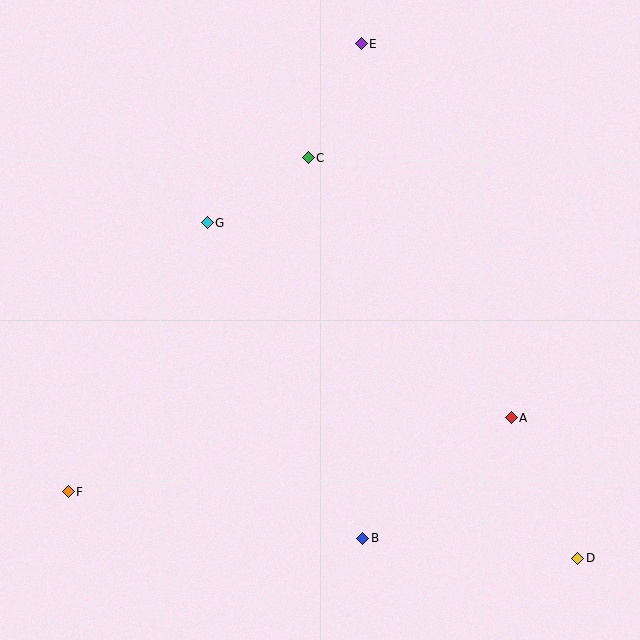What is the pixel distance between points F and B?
The distance between F and B is 298 pixels.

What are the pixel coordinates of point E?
Point E is at (361, 44).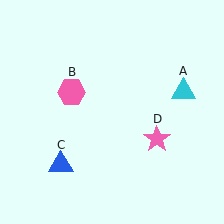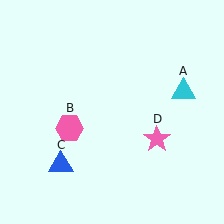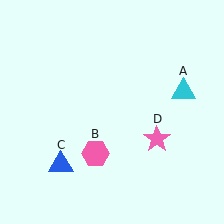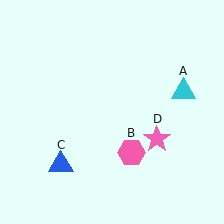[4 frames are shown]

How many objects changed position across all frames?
1 object changed position: pink hexagon (object B).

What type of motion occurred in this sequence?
The pink hexagon (object B) rotated counterclockwise around the center of the scene.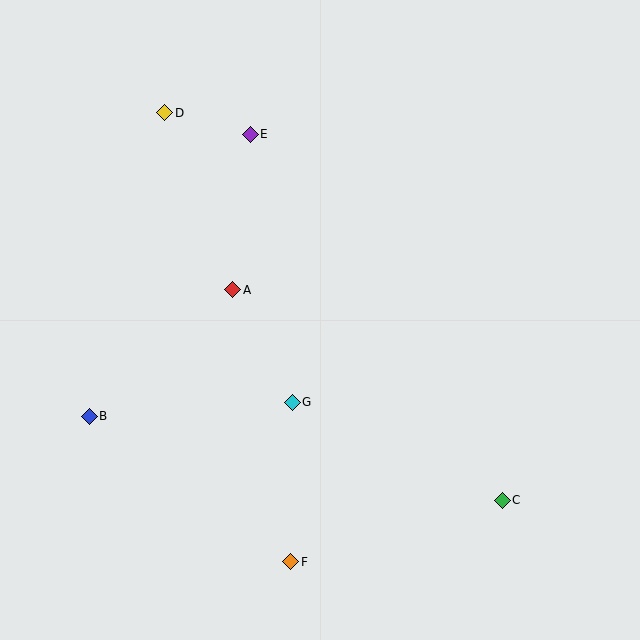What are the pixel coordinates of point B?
Point B is at (89, 416).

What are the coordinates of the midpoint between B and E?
The midpoint between B and E is at (170, 275).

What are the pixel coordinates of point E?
Point E is at (250, 134).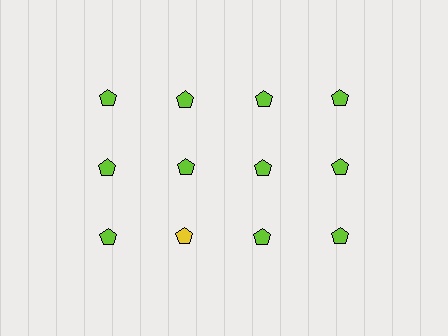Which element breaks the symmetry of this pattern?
The yellow pentagon in the third row, second from left column breaks the symmetry. All other shapes are lime pentagons.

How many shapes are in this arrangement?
There are 12 shapes arranged in a grid pattern.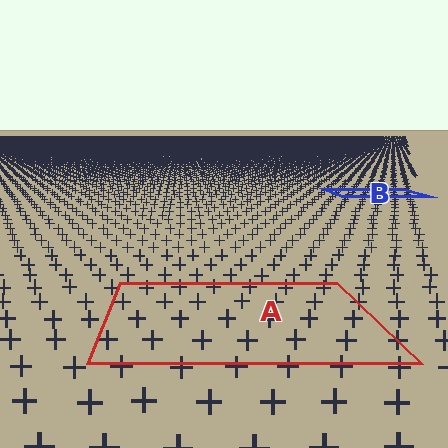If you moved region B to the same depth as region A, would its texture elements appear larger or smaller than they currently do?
They would appear larger. At a closer depth, the same texture elements are projected at a bigger on-screen size.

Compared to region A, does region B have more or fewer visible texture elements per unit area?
Region B has more texture elements per unit area — they are packed more densely because it is farther away.